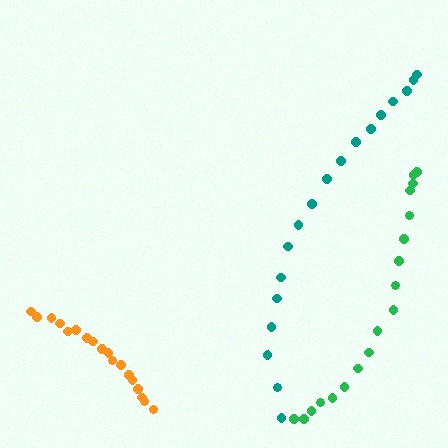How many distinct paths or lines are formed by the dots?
There are 3 distinct paths.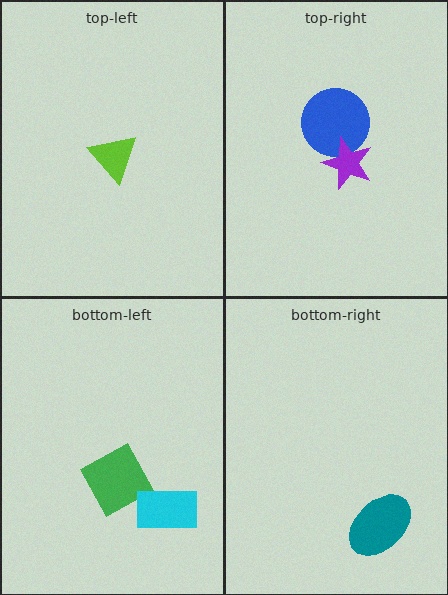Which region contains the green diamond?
The bottom-left region.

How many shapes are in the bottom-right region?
1.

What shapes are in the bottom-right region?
The teal ellipse.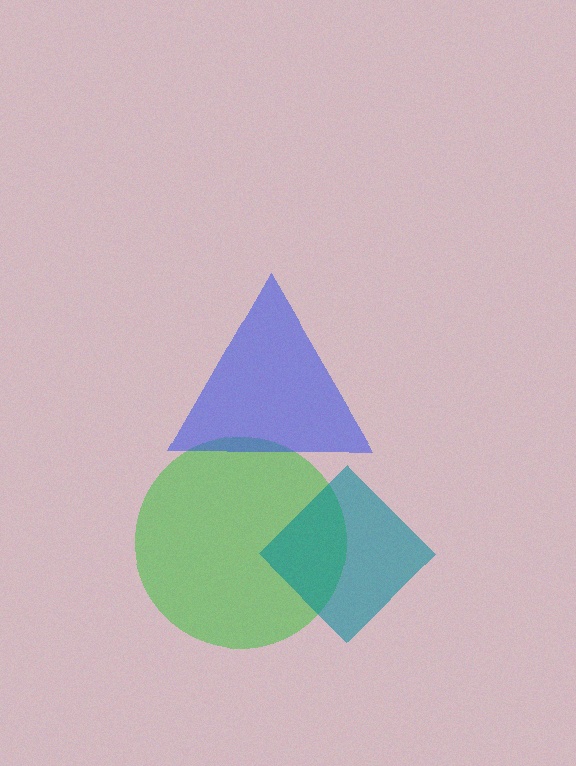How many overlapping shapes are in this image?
There are 3 overlapping shapes in the image.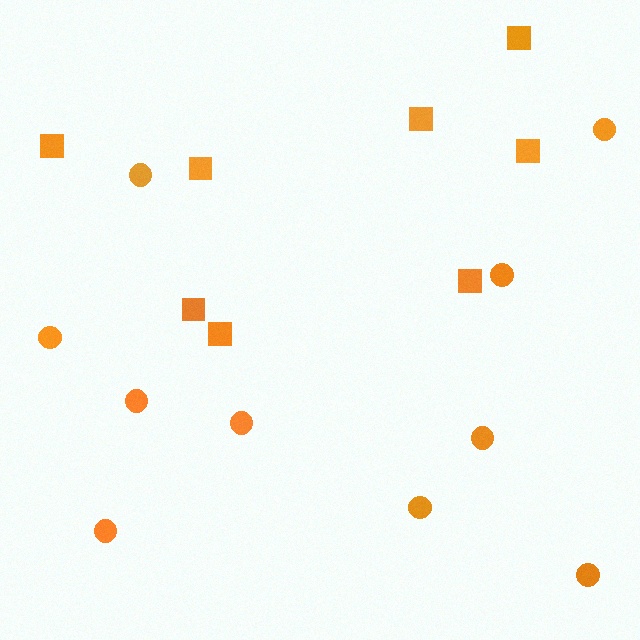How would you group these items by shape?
There are 2 groups: one group of circles (10) and one group of squares (8).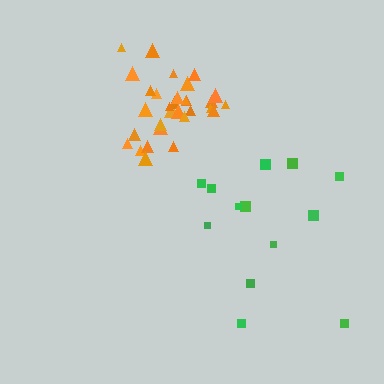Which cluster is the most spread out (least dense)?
Green.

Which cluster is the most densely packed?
Orange.